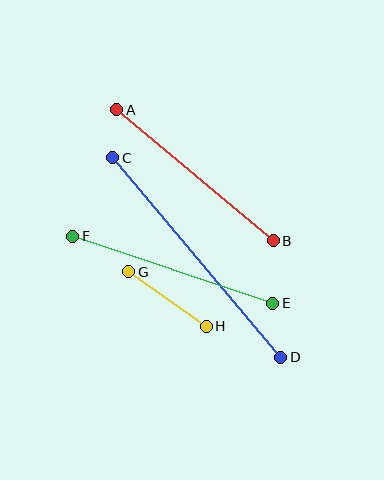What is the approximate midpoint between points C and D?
The midpoint is at approximately (197, 257) pixels.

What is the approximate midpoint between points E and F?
The midpoint is at approximately (173, 270) pixels.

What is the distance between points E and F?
The distance is approximately 211 pixels.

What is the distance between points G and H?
The distance is approximately 95 pixels.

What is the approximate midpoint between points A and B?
The midpoint is at approximately (195, 175) pixels.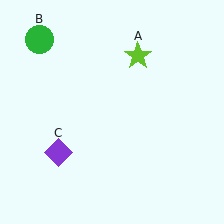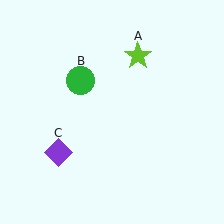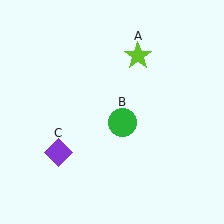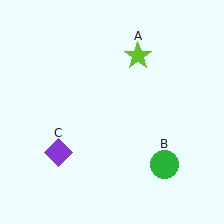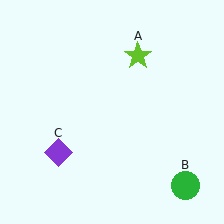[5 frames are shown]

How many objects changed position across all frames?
1 object changed position: green circle (object B).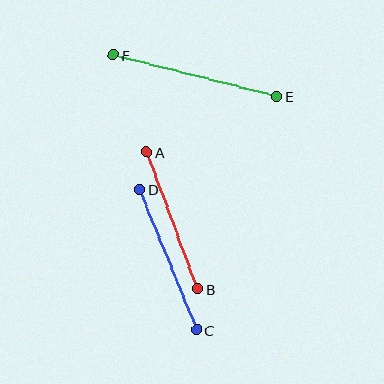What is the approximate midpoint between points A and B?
The midpoint is at approximately (172, 221) pixels.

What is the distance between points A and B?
The distance is approximately 146 pixels.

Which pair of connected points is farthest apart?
Points E and F are farthest apart.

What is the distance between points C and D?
The distance is approximately 152 pixels.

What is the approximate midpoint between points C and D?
The midpoint is at approximately (168, 260) pixels.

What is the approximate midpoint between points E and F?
The midpoint is at approximately (195, 76) pixels.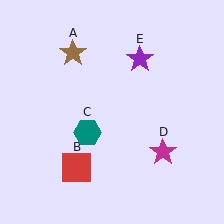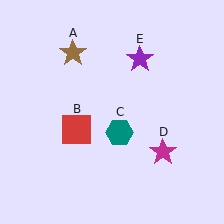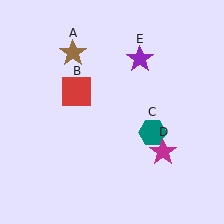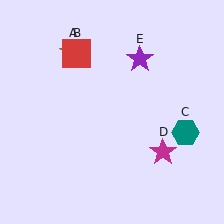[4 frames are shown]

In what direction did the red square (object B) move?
The red square (object B) moved up.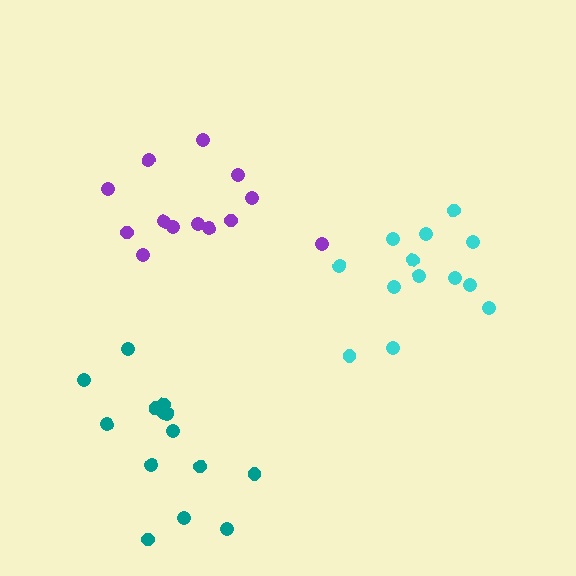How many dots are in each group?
Group 1: 13 dots, Group 2: 13 dots, Group 3: 14 dots (40 total).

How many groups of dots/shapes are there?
There are 3 groups.